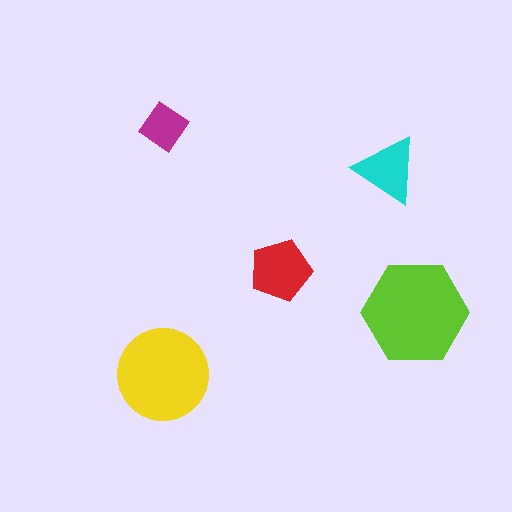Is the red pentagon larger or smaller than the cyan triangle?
Larger.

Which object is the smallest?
The magenta diamond.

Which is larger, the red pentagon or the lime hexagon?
The lime hexagon.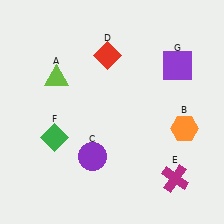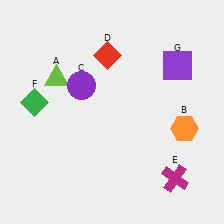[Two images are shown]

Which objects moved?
The objects that moved are: the purple circle (C), the green diamond (F).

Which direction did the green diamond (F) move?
The green diamond (F) moved up.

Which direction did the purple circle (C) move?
The purple circle (C) moved up.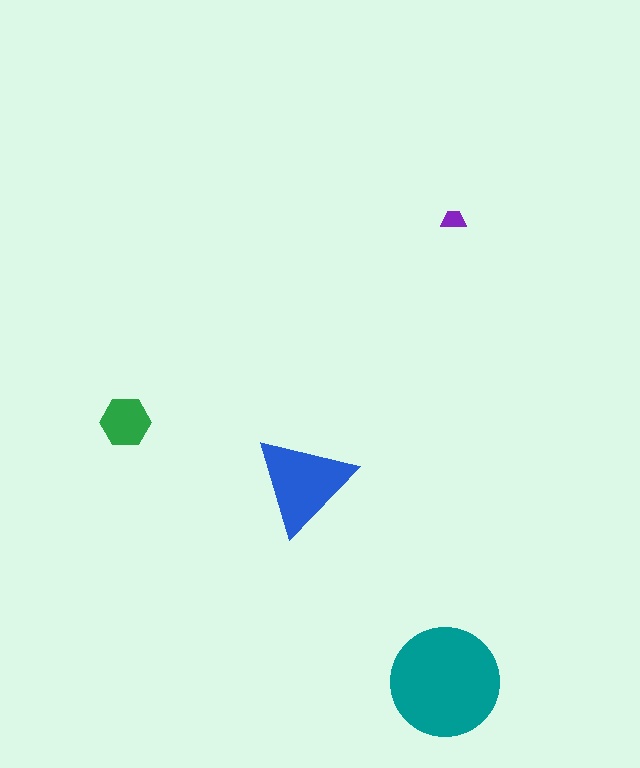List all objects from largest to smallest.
The teal circle, the blue triangle, the green hexagon, the purple trapezoid.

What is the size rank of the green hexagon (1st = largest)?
3rd.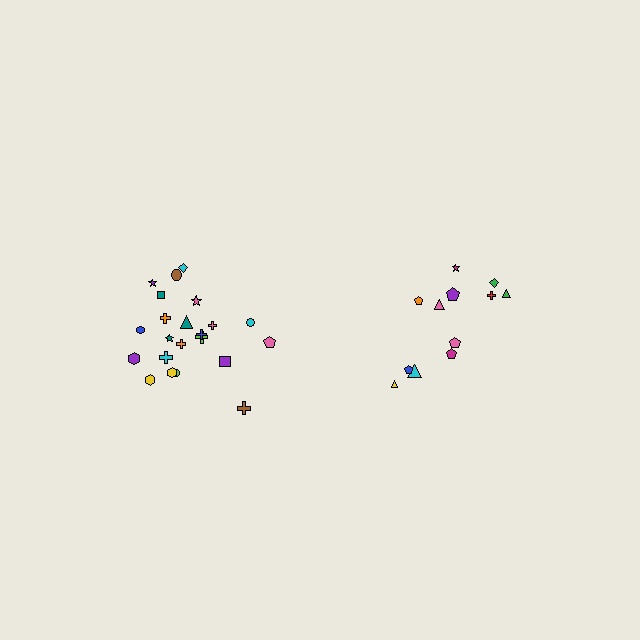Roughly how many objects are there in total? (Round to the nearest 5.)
Roughly 35 objects in total.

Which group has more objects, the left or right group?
The left group.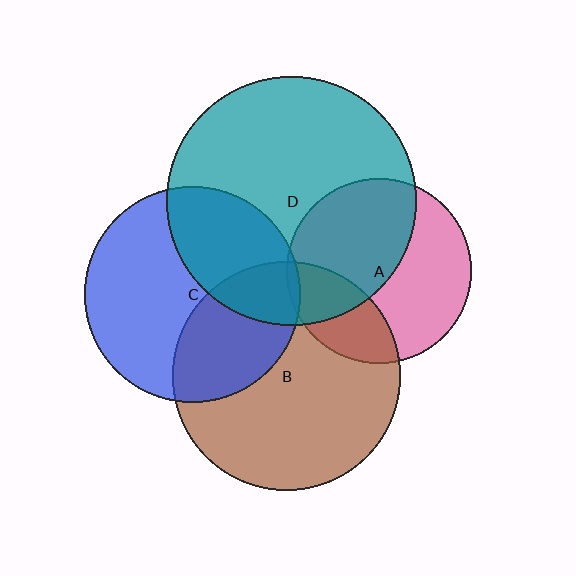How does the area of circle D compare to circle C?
Approximately 1.3 times.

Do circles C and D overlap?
Yes.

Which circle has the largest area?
Circle D (teal).